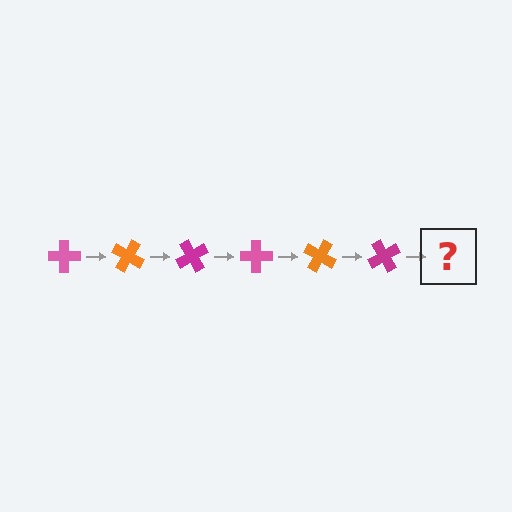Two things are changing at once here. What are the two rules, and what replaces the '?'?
The two rules are that it rotates 30 degrees each step and the color cycles through pink, orange, and magenta. The '?' should be a pink cross, rotated 180 degrees from the start.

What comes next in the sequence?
The next element should be a pink cross, rotated 180 degrees from the start.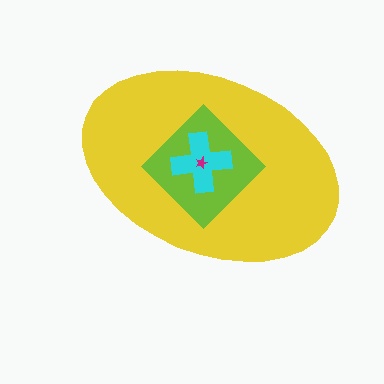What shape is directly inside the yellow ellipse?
The lime diamond.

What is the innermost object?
The magenta star.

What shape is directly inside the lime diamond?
The cyan cross.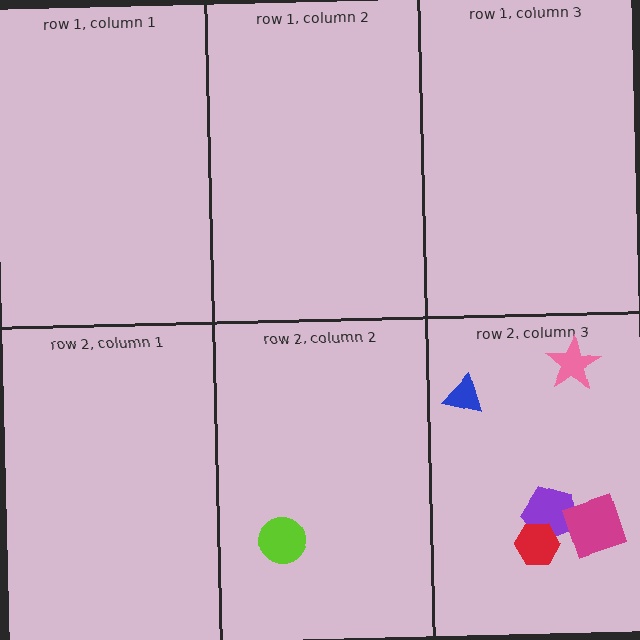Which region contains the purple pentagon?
The row 2, column 3 region.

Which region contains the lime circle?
The row 2, column 2 region.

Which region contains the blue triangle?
The row 2, column 3 region.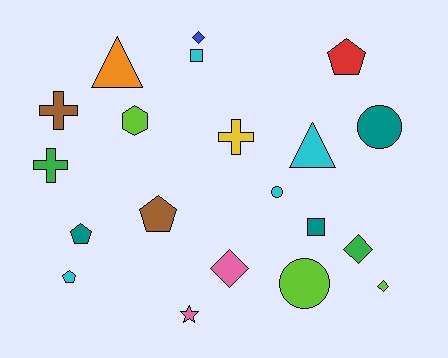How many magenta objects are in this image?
There are no magenta objects.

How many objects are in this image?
There are 20 objects.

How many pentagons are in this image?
There are 4 pentagons.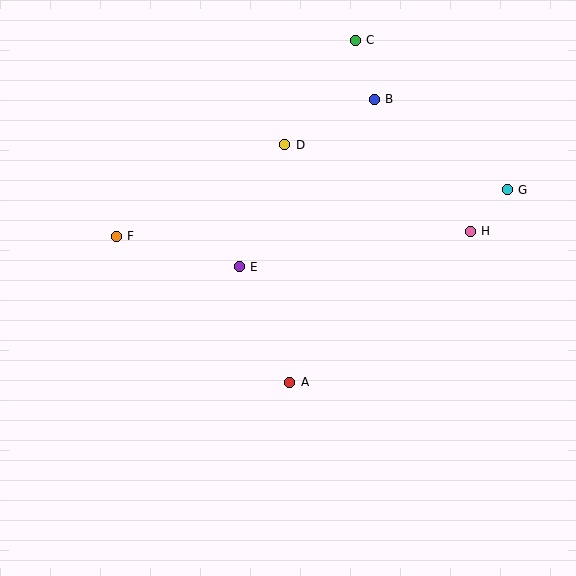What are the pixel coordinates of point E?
Point E is at (239, 267).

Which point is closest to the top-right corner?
Point G is closest to the top-right corner.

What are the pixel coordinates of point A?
Point A is at (290, 382).